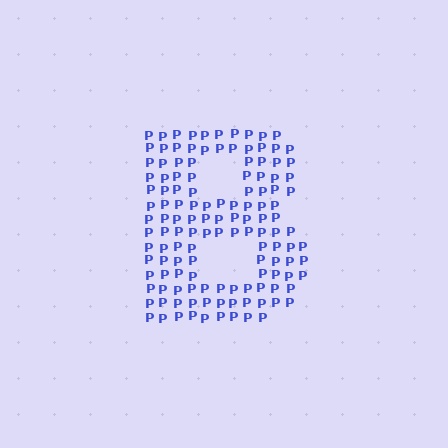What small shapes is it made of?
It is made of small letter P's.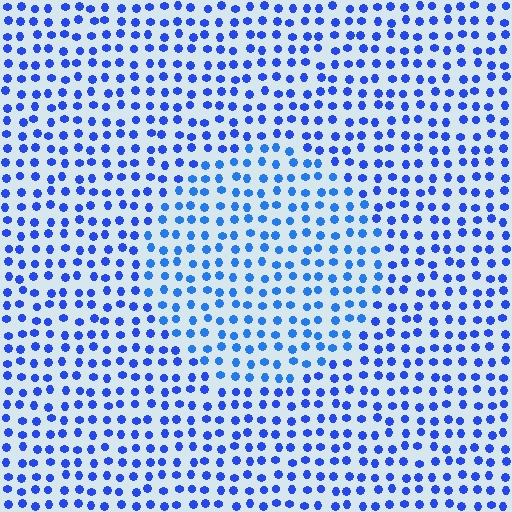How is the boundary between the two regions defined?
The boundary is defined purely by a slight shift in hue (about 15 degrees). Spacing, size, and orientation are identical on both sides.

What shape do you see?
I see a circle.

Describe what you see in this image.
The image is filled with small blue elements in a uniform arrangement. A circle-shaped region is visible where the elements are tinted to a slightly different hue, forming a subtle color boundary.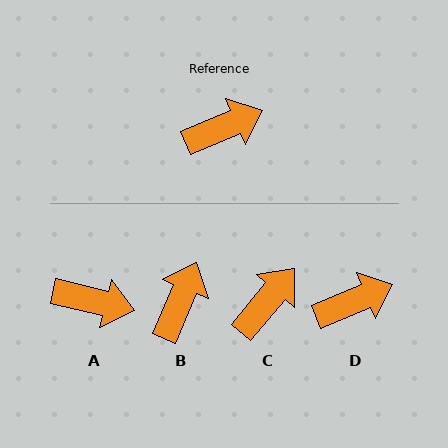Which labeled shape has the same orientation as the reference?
D.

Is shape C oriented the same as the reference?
No, it is off by about 27 degrees.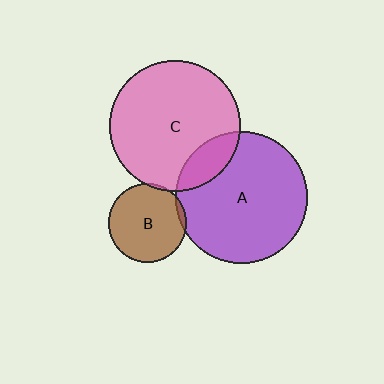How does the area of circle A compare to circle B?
Approximately 2.8 times.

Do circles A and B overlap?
Yes.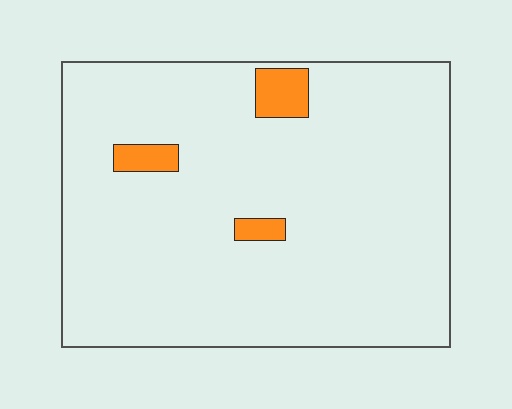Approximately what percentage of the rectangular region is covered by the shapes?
Approximately 5%.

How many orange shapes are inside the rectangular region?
3.